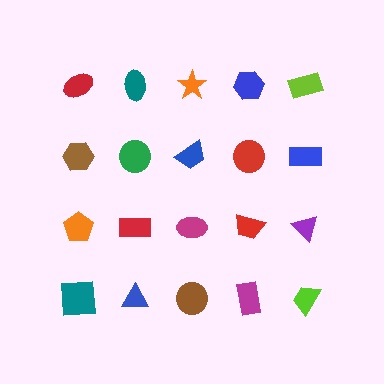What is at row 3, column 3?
A magenta ellipse.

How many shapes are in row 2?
5 shapes.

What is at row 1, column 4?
A blue hexagon.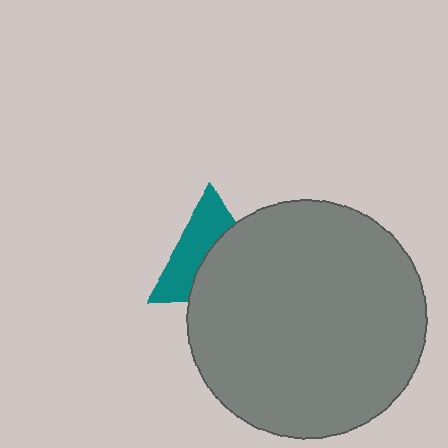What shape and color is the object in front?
The object in front is a gray circle.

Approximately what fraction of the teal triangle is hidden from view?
Roughly 52% of the teal triangle is hidden behind the gray circle.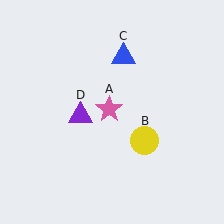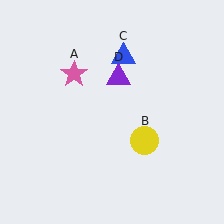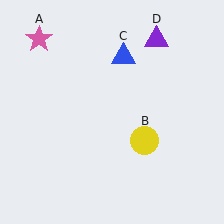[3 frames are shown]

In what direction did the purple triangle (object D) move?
The purple triangle (object D) moved up and to the right.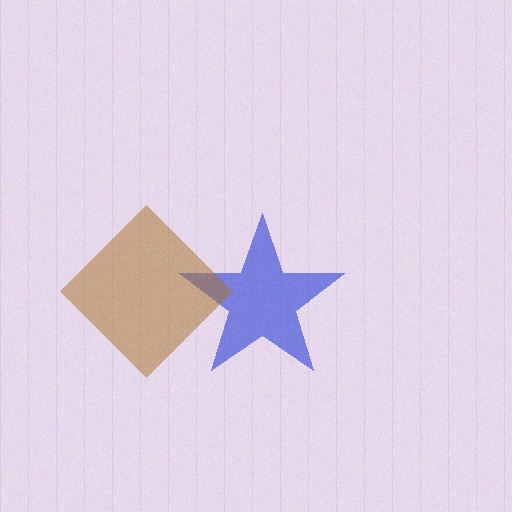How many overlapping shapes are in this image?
There are 2 overlapping shapes in the image.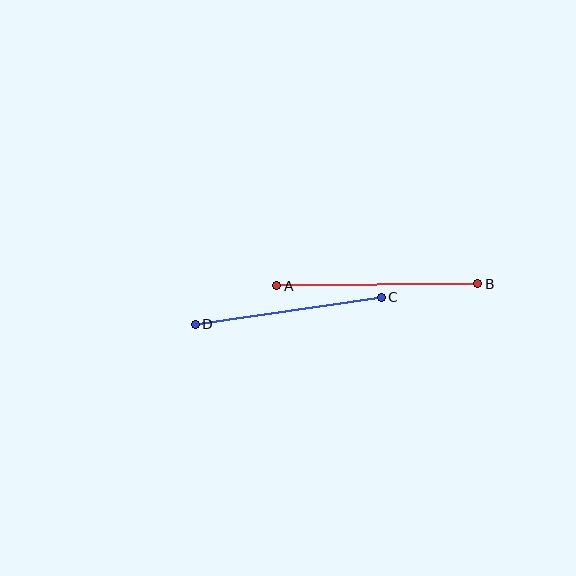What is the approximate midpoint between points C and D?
The midpoint is at approximately (288, 311) pixels.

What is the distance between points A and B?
The distance is approximately 201 pixels.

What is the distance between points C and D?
The distance is approximately 188 pixels.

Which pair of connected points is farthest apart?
Points A and B are farthest apart.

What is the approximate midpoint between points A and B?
The midpoint is at approximately (377, 285) pixels.